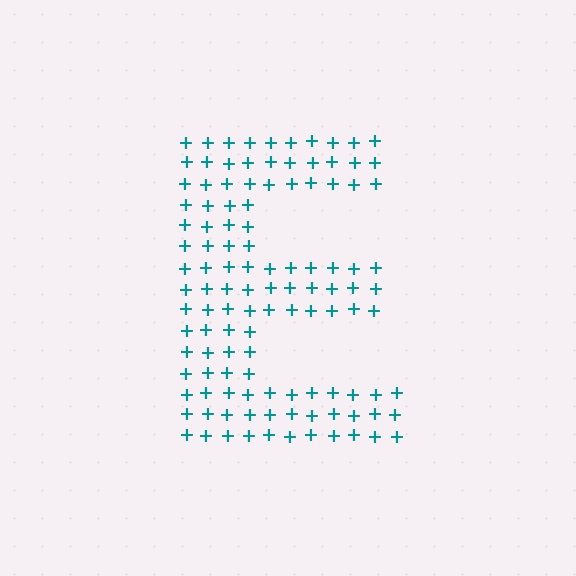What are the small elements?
The small elements are plus signs.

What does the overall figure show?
The overall figure shows the letter E.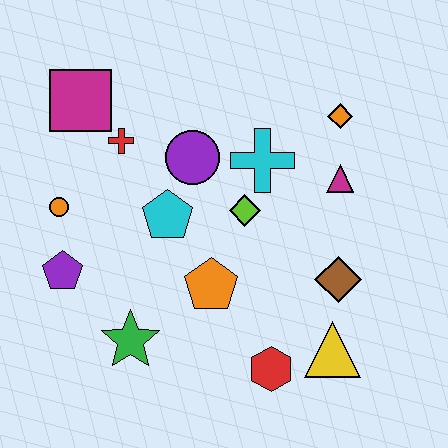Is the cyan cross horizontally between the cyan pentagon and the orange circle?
No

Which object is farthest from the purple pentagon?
The orange diamond is farthest from the purple pentagon.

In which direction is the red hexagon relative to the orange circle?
The red hexagon is to the right of the orange circle.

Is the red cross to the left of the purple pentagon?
No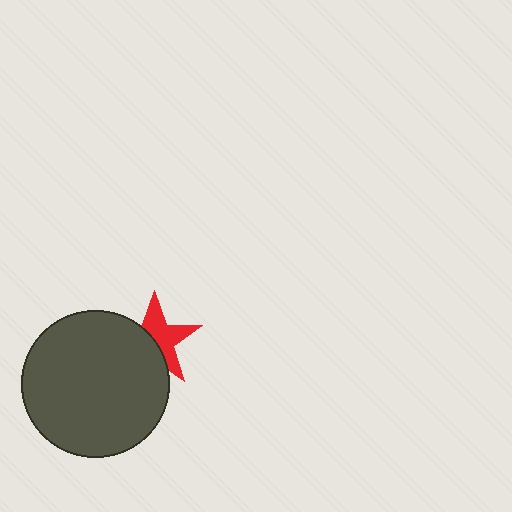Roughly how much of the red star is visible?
About half of it is visible (roughly 54%).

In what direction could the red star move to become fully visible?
The red star could move toward the upper-right. That would shift it out from behind the dark gray circle entirely.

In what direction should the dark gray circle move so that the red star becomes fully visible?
The dark gray circle should move toward the lower-left. That is the shortest direction to clear the overlap and leave the red star fully visible.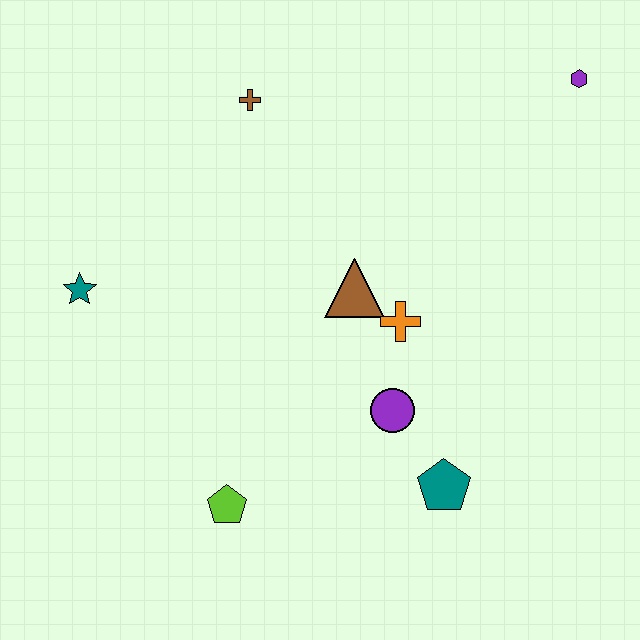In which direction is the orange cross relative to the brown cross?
The orange cross is below the brown cross.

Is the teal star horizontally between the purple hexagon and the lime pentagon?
No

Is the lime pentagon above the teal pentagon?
No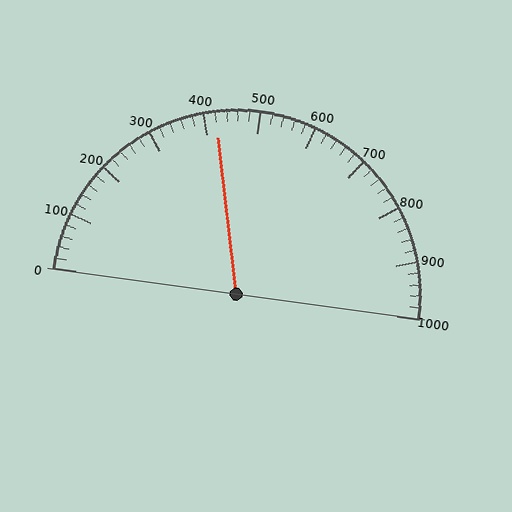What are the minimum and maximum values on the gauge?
The gauge ranges from 0 to 1000.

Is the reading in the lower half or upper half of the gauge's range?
The reading is in the lower half of the range (0 to 1000).